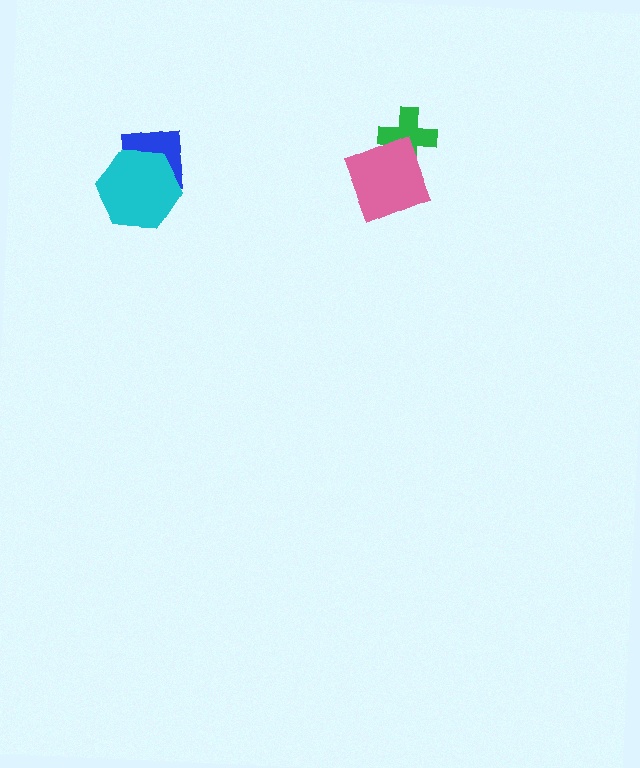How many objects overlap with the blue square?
1 object overlaps with the blue square.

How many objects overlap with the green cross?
1 object overlaps with the green cross.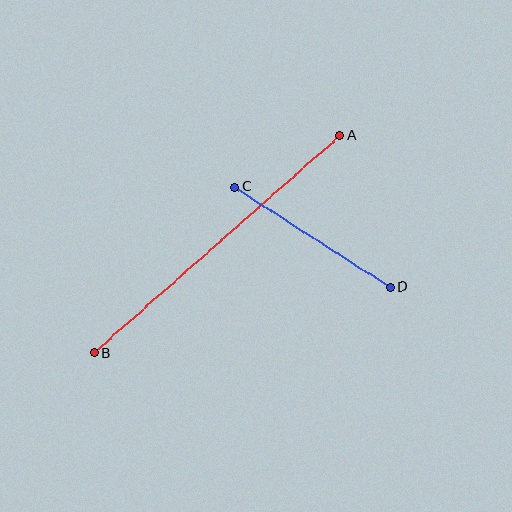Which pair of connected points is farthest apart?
Points A and B are farthest apart.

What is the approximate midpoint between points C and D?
The midpoint is at approximately (312, 237) pixels.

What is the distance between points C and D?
The distance is approximately 185 pixels.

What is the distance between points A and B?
The distance is approximately 328 pixels.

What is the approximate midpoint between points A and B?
The midpoint is at approximately (217, 244) pixels.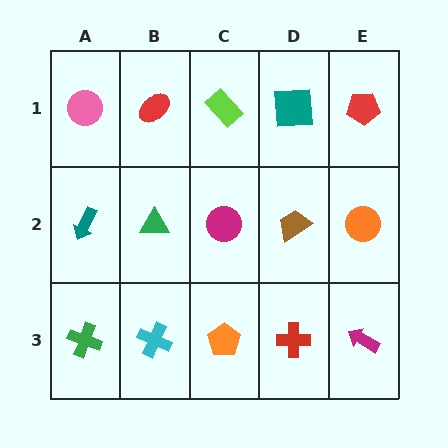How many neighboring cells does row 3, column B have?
3.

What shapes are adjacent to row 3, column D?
A brown trapezoid (row 2, column D), an orange pentagon (row 3, column C), a magenta arrow (row 3, column E).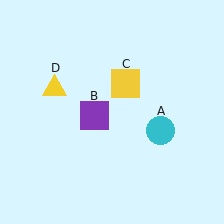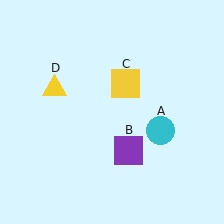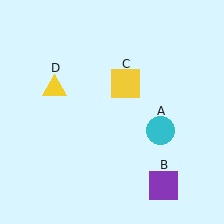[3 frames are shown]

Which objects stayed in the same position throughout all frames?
Cyan circle (object A) and yellow square (object C) and yellow triangle (object D) remained stationary.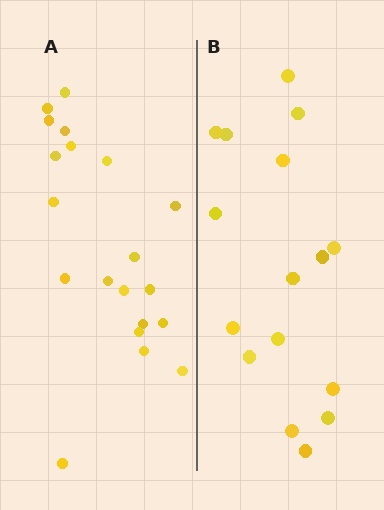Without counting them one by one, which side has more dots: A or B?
Region A (the left region) has more dots.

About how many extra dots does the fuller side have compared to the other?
Region A has about 4 more dots than region B.